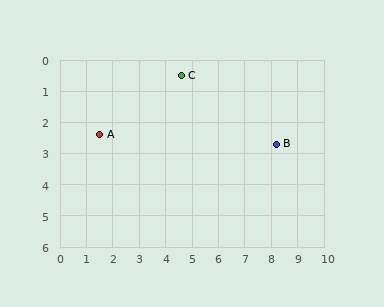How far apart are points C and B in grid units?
Points C and B are about 4.2 grid units apart.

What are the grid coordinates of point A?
Point A is at approximately (1.5, 2.4).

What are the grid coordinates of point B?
Point B is at approximately (8.2, 2.7).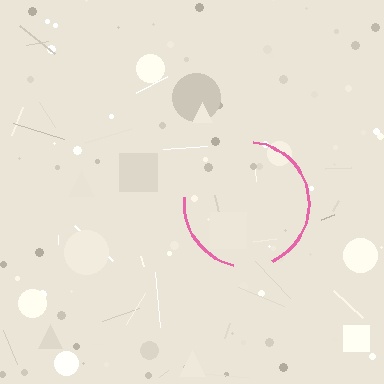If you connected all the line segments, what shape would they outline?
They would outline a circle.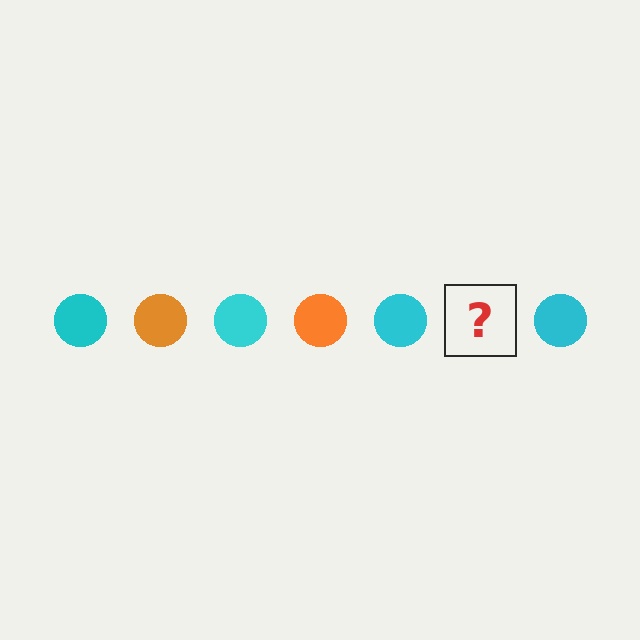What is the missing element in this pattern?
The missing element is an orange circle.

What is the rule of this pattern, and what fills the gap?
The rule is that the pattern cycles through cyan, orange circles. The gap should be filled with an orange circle.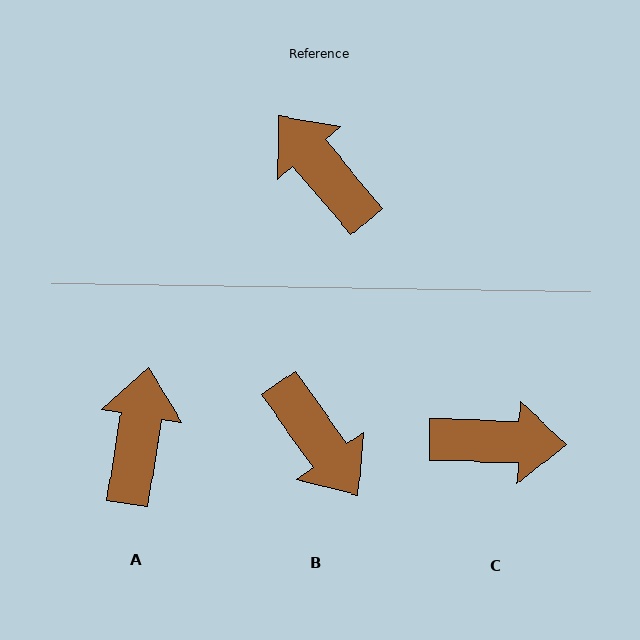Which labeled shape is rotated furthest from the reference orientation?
B, about 175 degrees away.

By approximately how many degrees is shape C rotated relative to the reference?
Approximately 132 degrees clockwise.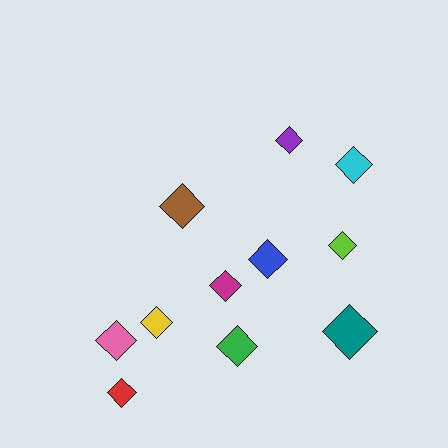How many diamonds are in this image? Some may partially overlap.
There are 11 diamonds.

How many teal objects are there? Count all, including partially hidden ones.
There is 1 teal object.